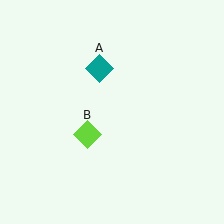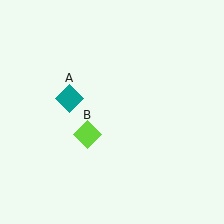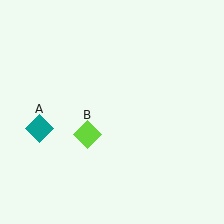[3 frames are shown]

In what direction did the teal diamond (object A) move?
The teal diamond (object A) moved down and to the left.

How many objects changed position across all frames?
1 object changed position: teal diamond (object A).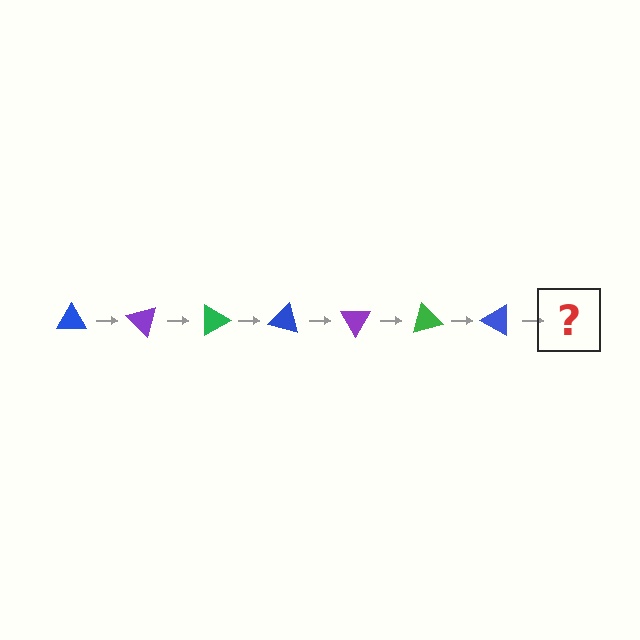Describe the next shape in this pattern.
It should be a purple triangle, rotated 315 degrees from the start.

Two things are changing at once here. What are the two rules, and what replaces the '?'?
The two rules are that it rotates 45 degrees each step and the color cycles through blue, purple, and green. The '?' should be a purple triangle, rotated 315 degrees from the start.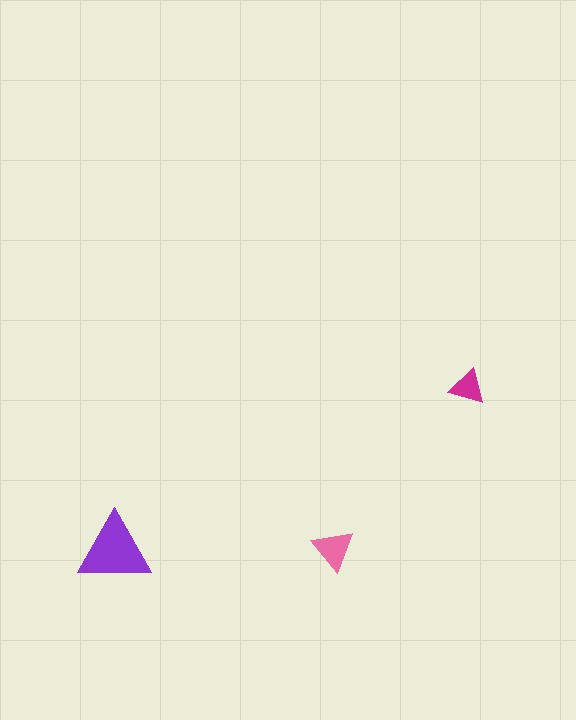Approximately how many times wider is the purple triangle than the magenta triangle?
About 2 times wider.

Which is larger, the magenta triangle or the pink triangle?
The pink one.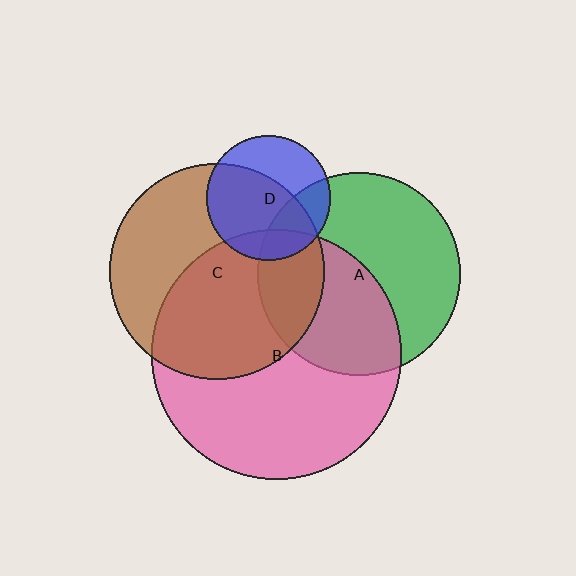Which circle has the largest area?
Circle B (pink).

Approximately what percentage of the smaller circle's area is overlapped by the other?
Approximately 20%.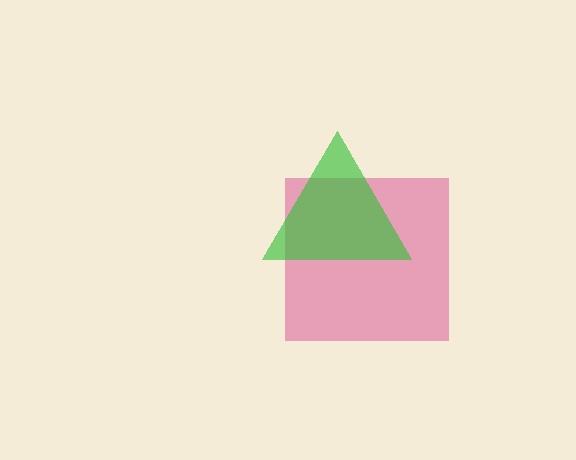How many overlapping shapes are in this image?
There are 2 overlapping shapes in the image.